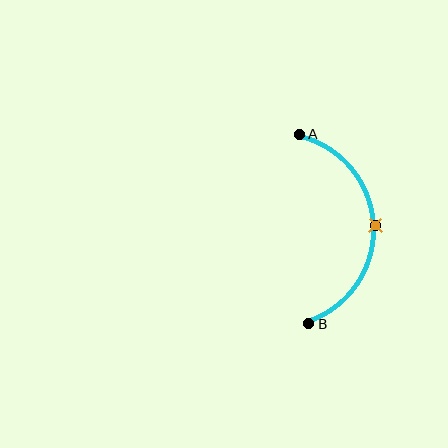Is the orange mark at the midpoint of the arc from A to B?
Yes. The orange mark lies on the arc at equal arc-length from both A and B — it is the arc midpoint.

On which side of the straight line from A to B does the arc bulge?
The arc bulges to the right of the straight line connecting A and B.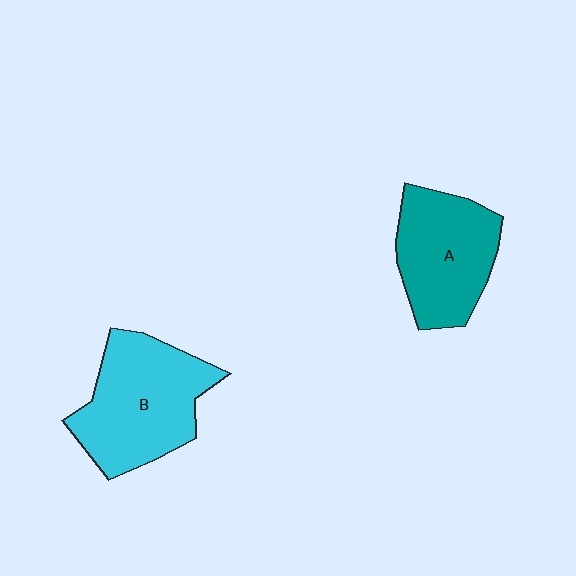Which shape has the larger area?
Shape B (cyan).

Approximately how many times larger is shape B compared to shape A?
Approximately 1.2 times.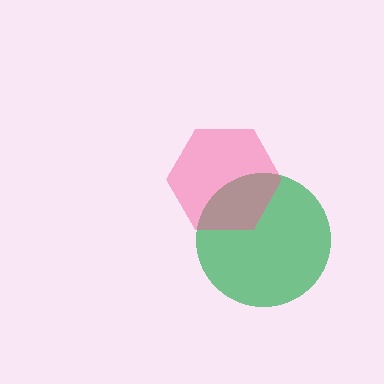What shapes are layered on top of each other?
The layered shapes are: a green circle, a pink hexagon.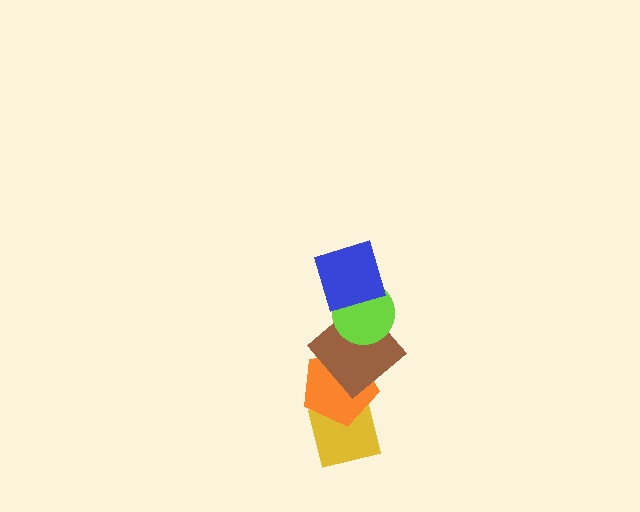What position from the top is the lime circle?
The lime circle is 2nd from the top.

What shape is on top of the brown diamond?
The lime circle is on top of the brown diamond.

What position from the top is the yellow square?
The yellow square is 5th from the top.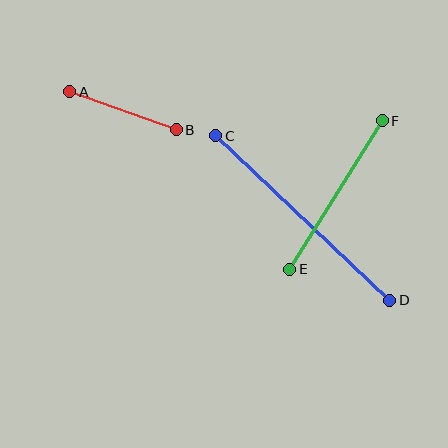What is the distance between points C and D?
The distance is approximately 239 pixels.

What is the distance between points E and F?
The distance is approximately 175 pixels.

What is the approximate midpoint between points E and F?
The midpoint is at approximately (336, 195) pixels.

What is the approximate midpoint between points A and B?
The midpoint is at approximately (123, 111) pixels.